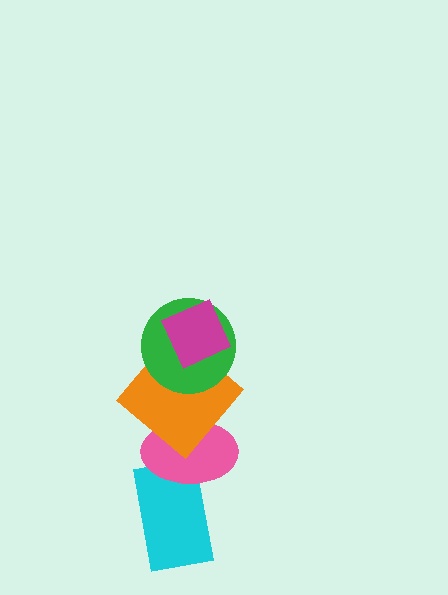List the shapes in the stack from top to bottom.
From top to bottom: the magenta diamond, the green circle, the orange diamond, the pink ellipse, the cyan rectangle.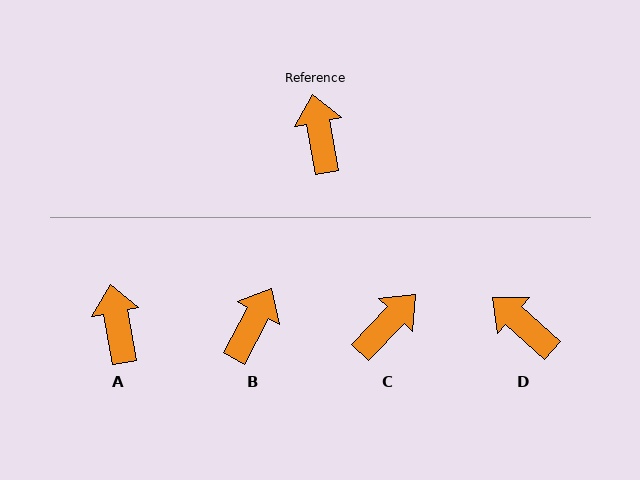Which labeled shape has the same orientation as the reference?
A.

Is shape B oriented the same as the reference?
No, it is off by about 39 degrees.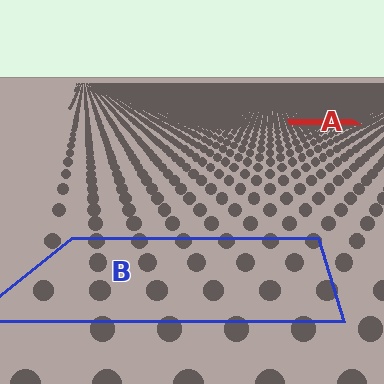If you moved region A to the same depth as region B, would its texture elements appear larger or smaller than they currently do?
They would appear larger. At a closer depth, the same texture elements are projected at a bigger on-screen size.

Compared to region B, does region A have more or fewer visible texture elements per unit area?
Region A has more texture elements per unit area — they are packed more densely because it is farther away.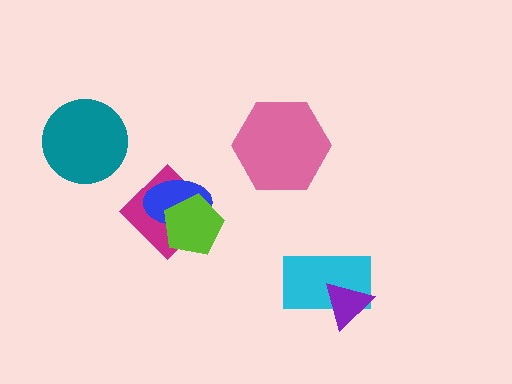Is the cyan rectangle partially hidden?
Yes, it is partially covered by another shape.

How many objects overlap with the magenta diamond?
2 objects overlap with the magenta diamond.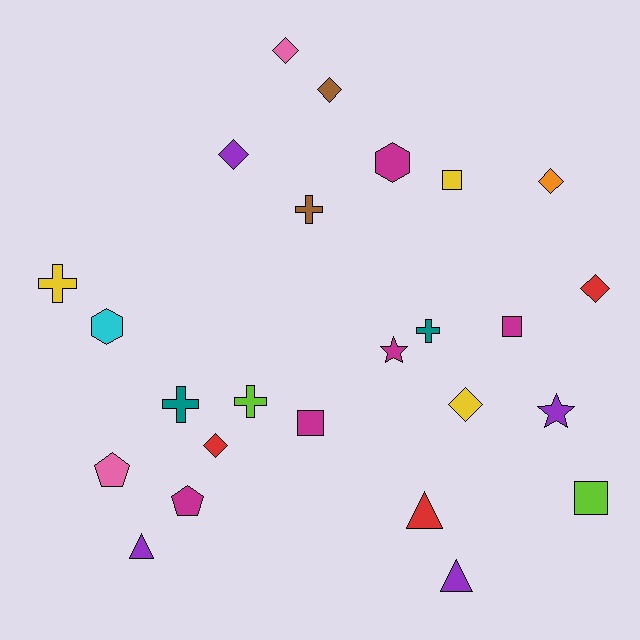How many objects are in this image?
There are 25 objects.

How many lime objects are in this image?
There are 2 lime objects.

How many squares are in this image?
There are 4 squares.